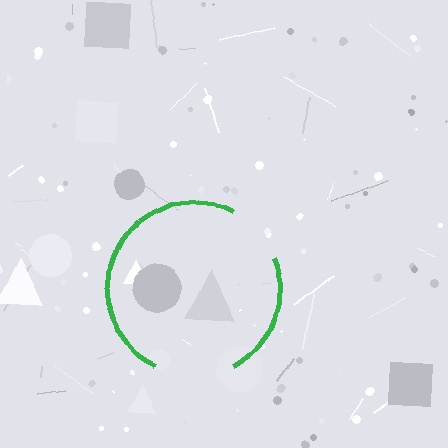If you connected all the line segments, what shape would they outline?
They would outline a circle.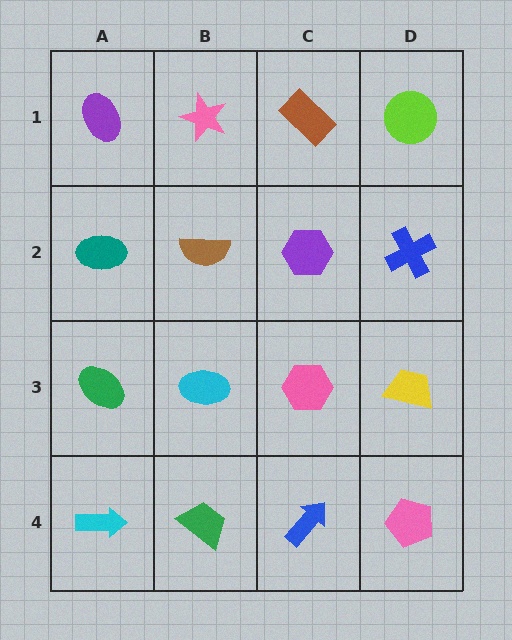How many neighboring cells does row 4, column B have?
3.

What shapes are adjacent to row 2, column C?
A brown rectangle (row 1, column C), a pink hexagon (row 3, column C), a brown semicircle (row 2, column B), a blue cross (row 2, column D).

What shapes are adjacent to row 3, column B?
A brown semicircle (row 2, column B), a green trapezoid (row 4, column B), a green ellipse (row 3, column A), a pink hexagon (row 3, column C).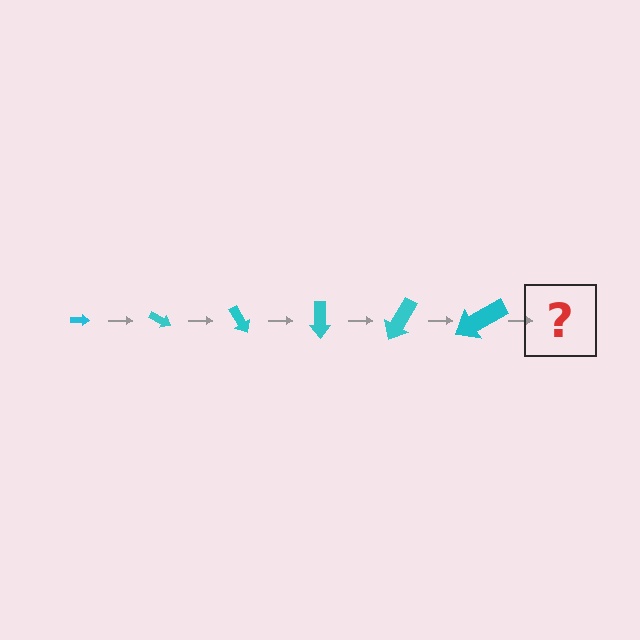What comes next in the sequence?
The next element should be an arrow, larger than the previous one and rotated 180 degrees from the start.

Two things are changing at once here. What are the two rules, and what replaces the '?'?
The two rules are that the arrow grows larger each step and it rotates 30 degrees each step. The '?' should be an arrow, larger than the previous one and rotated 180 degrees from the start.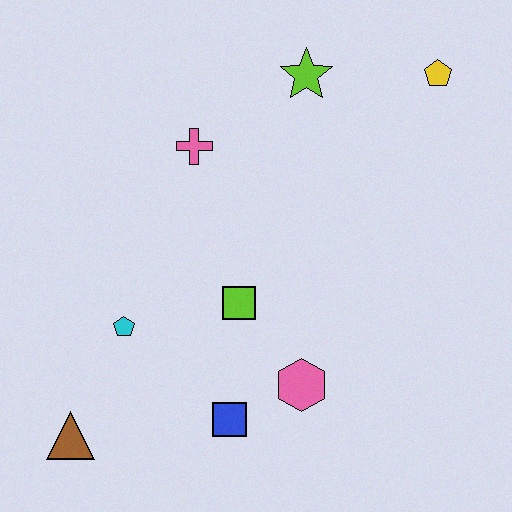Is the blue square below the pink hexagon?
Yes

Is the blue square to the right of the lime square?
No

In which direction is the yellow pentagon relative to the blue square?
The yellow pentagon is above the blue square.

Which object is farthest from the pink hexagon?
The yellow pentagon is farthest from the pink hexagon.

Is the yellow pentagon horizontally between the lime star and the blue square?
No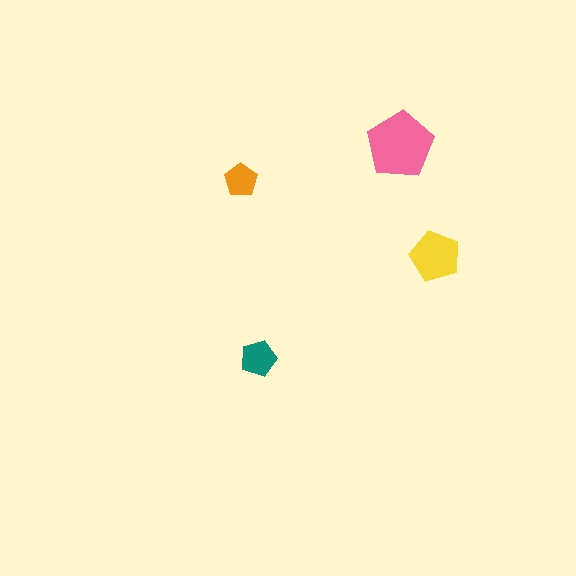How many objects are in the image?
There are 4 objects in the image.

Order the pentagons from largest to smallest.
the pink one, the yellow one, the teal one, the orange one.